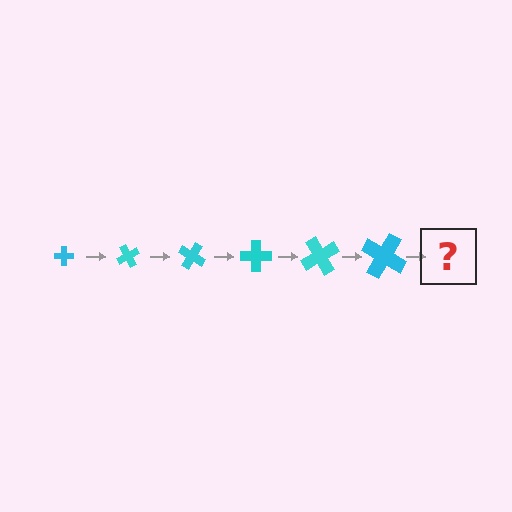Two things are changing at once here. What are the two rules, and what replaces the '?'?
The two rules are that the cross grows larger each step and it rotates 60 degrees each step. The '?' should be a cross, larger than the previous one and rotated 360 degrees from the start.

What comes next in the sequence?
The next element should be a cross, larger than the previous one and rotated 360 degrees from the start.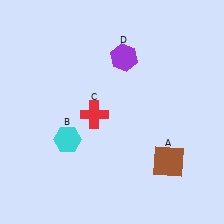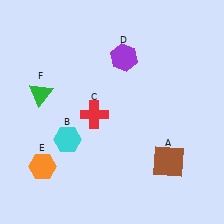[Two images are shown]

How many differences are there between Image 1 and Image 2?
There are 2 differences between the two images.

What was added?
An orange hexagon (E), a green triangle (F) were added in Image 2.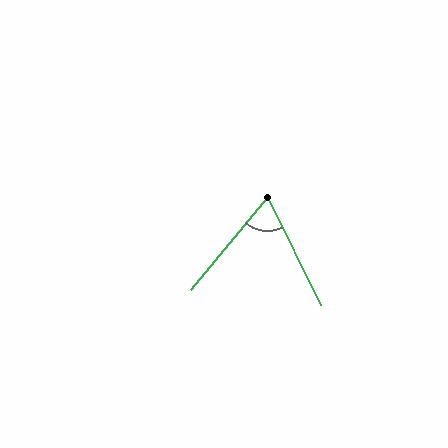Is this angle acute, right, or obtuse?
It is acute.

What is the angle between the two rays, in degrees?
Approximately 66 degrees.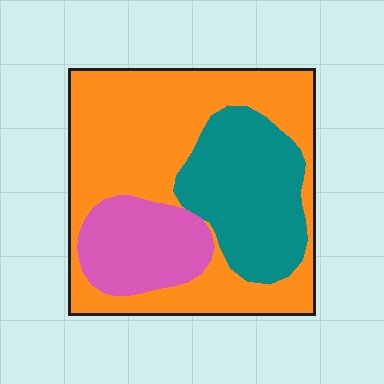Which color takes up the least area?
Pink, at roughly 15%.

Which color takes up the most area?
Orange, at roughly 55%.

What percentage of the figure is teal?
Teal takes up about one quarter (1/4) of the figure.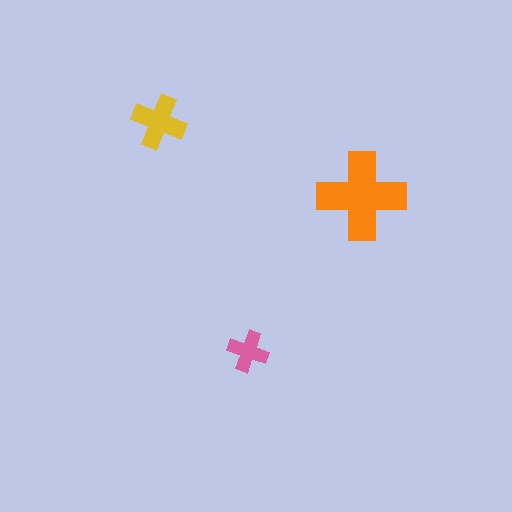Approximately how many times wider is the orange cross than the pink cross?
About 2 times wider.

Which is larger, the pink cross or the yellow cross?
The yellow one.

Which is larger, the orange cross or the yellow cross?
The orange one.